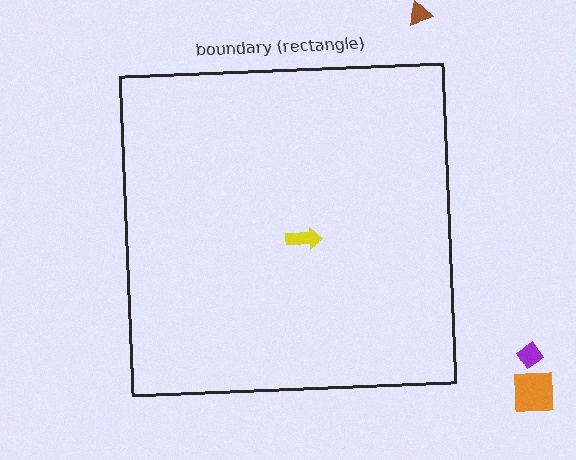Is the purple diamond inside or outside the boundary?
Outside.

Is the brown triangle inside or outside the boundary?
Outside.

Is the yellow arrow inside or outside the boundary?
Inside.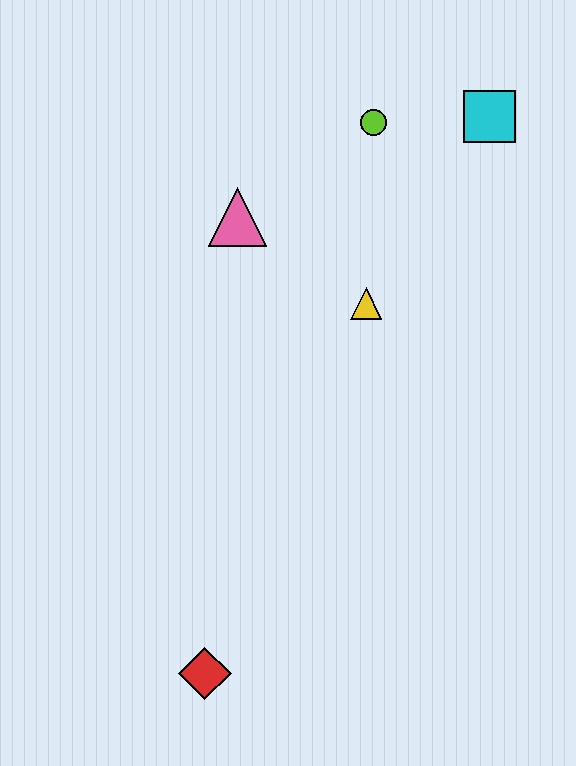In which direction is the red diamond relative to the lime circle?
The red diamond is below the lime circle.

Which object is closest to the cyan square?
The lime circle is closest to the cyan square.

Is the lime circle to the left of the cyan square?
Yes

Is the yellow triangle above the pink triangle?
No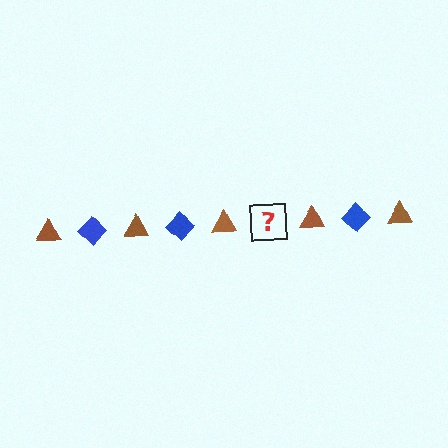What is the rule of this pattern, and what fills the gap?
The rule is that the pattern alternates between brown triangle and blue diamond. The gap should be filled with a blue diamond.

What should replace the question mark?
The question mark should be replaced with a blue diamond.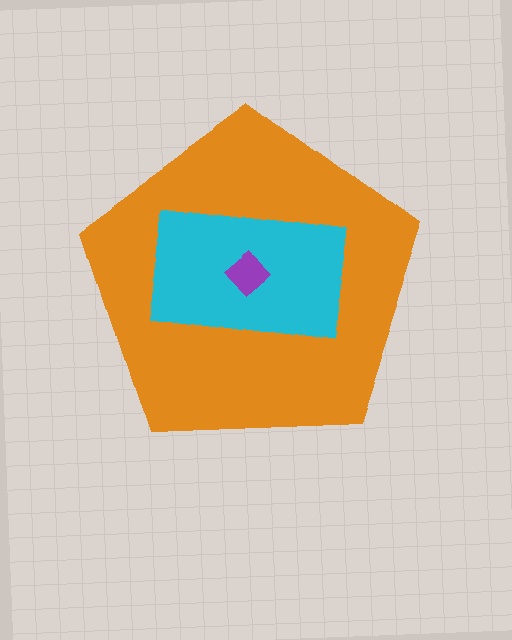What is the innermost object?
The purple diamond.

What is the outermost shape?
The orange pentagon.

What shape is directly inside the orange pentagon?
The cyan rectangle.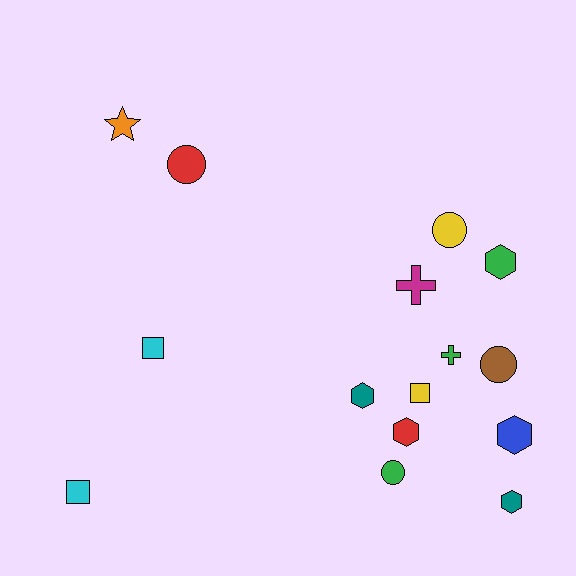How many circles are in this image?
There are 4 circles.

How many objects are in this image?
There are 15 objects.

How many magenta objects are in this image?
There is 1 magenta object.